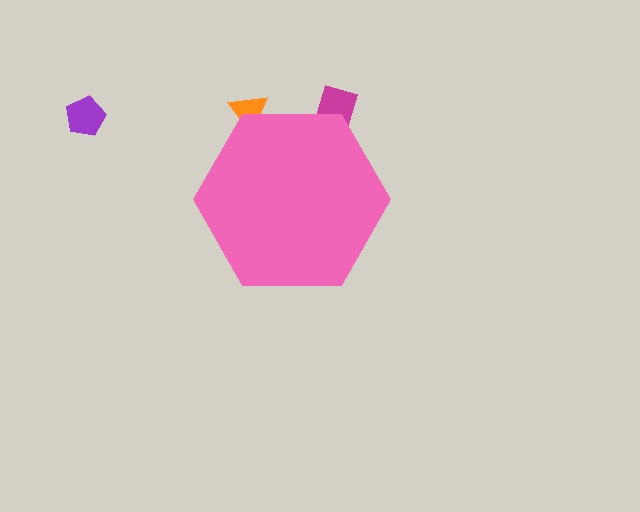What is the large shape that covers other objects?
A pink hexagon.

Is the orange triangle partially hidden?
Yes, the orange triangle is partially hidden behind the pink hexagon.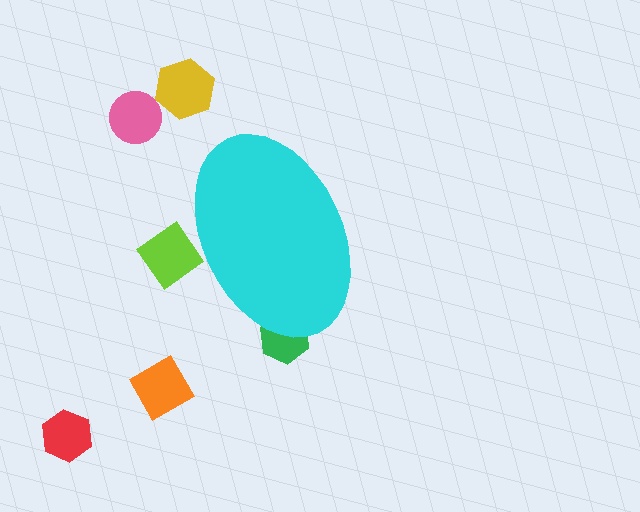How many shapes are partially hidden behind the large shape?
2 shapes are partially hidden.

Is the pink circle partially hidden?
No, the pink circle is fully visible.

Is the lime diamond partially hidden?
Yes, the lime diamond is partially hidden behind the cyan ellipse.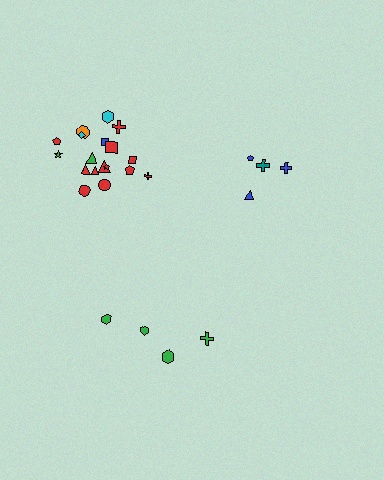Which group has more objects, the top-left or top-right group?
The top-left group.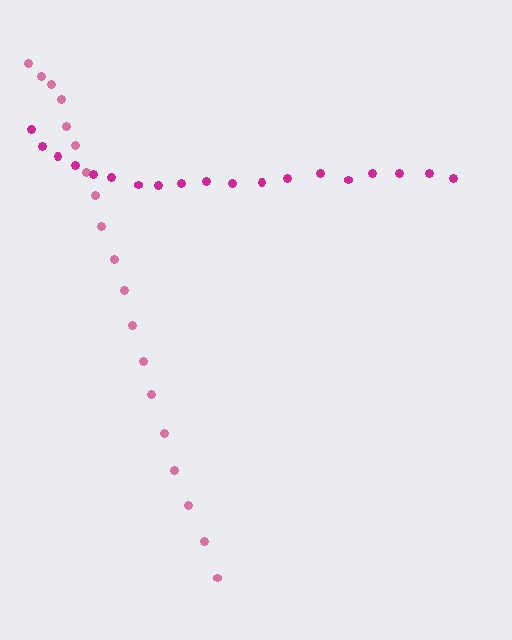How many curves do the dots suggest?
There are 2 distinct paths.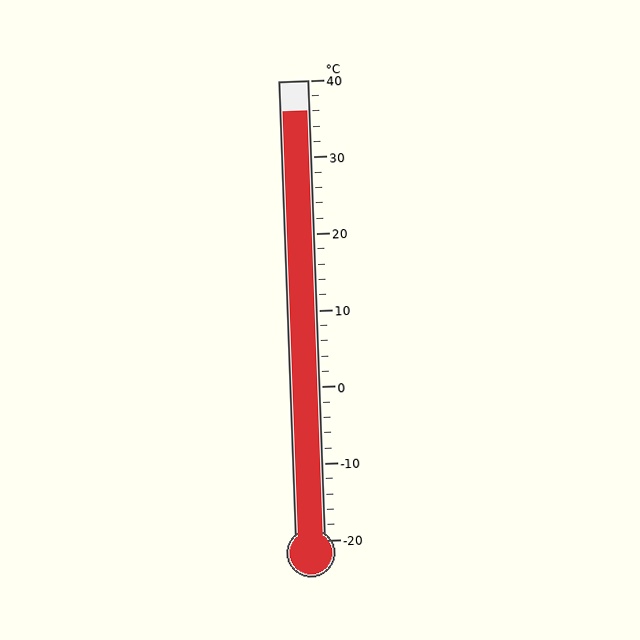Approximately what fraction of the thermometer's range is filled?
The thermometer is filled to approximately 95% of its range.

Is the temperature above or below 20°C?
The temperature is above 20°C.